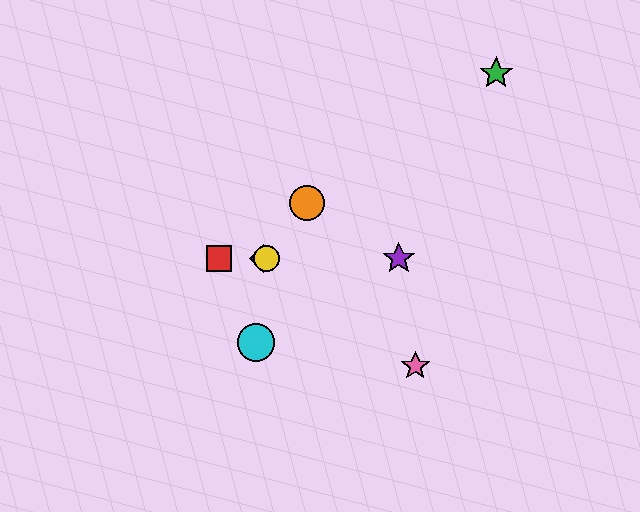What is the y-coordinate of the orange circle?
The orange circle is at y≈203.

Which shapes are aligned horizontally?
The red square, the blue diamond, the yellow circle, the purple star are aligned horizontally.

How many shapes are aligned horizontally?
4 shapes (the red square, the blue diamond, the yellow circle, the purple star) are aligned horizontally.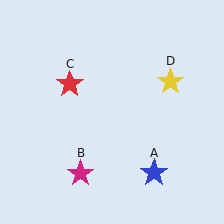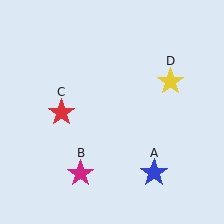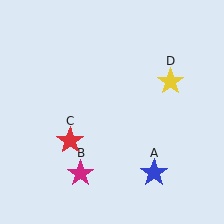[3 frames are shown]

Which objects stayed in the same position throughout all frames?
Blue star (object A) and magenta star (object B) and yellow star (object D) remained stationary.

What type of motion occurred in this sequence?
The red star (object C) rotated counterclockwise around the center of the scene.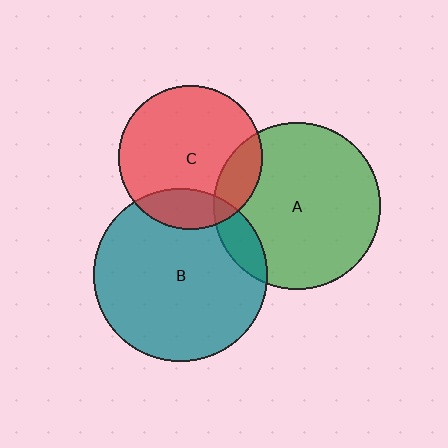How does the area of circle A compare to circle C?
Approximately 1.3 times.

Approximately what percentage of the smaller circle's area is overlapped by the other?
Approximately 10%.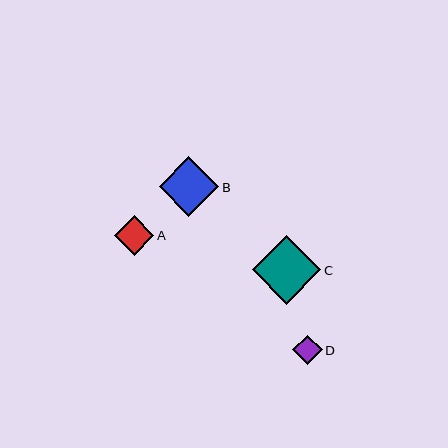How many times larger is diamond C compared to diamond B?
Diamond C is approximately 1.1 times the size of diamond B.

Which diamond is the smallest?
Diamond D is the smallest with a size of approximately 29 pixels.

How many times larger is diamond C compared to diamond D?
Diamond C is approximately 2.3 times the size of diamond D.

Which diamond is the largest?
Diamond C is the largest with a size of approximately 68 pixels.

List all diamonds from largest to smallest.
From largest to smallest: C, B, A, D.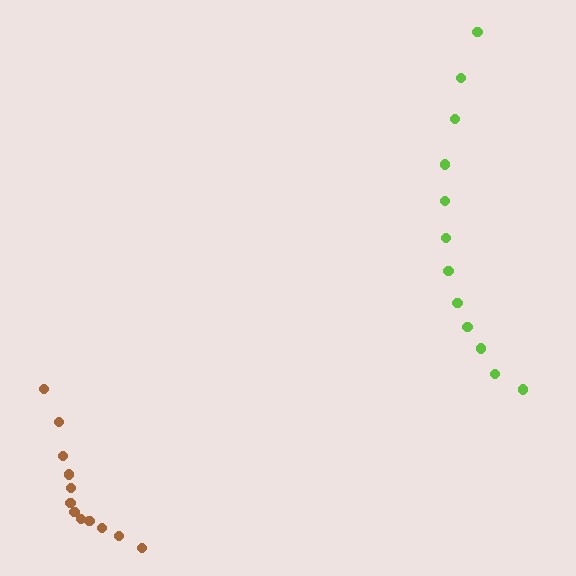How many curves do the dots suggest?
There are 2 distinct paths.